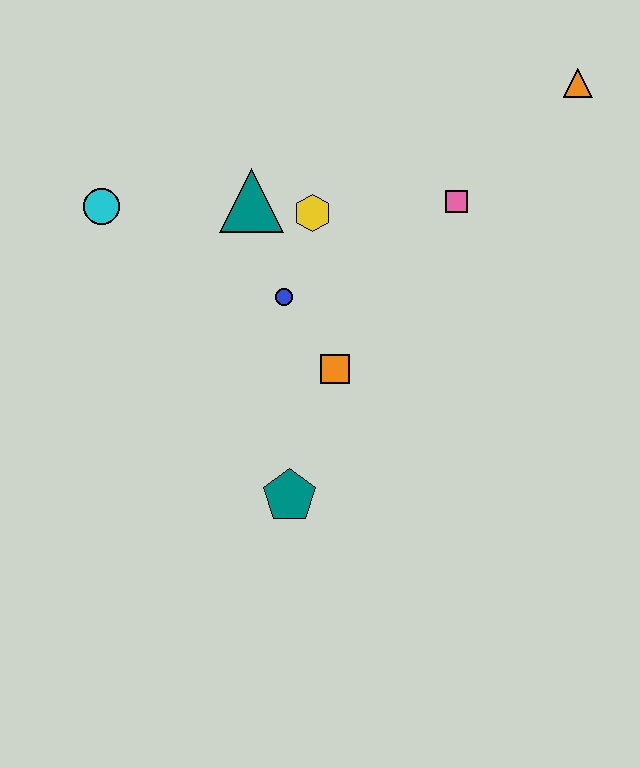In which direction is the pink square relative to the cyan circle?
The pink square is to the right of the cyan circle.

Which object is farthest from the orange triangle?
The teal pentagon is farthest from the orange triangle.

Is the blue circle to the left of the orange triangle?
Yes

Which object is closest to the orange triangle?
The pink square is closest to the orange triangle.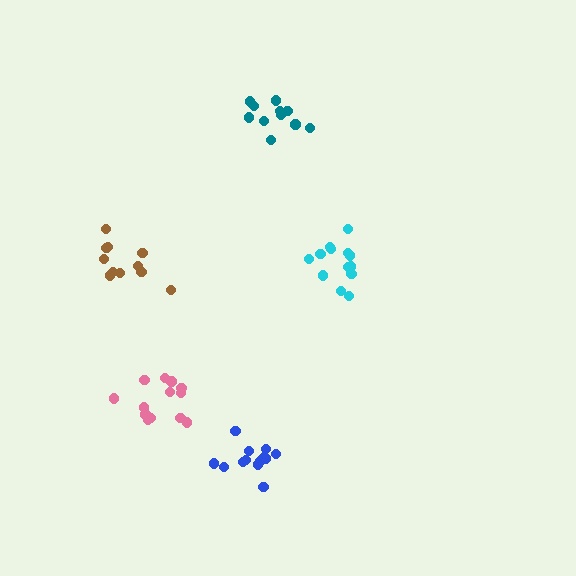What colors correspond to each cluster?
The clusters are colored: cyan, teal, brown, pink, blue.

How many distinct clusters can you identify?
There are 5 distinct clusters.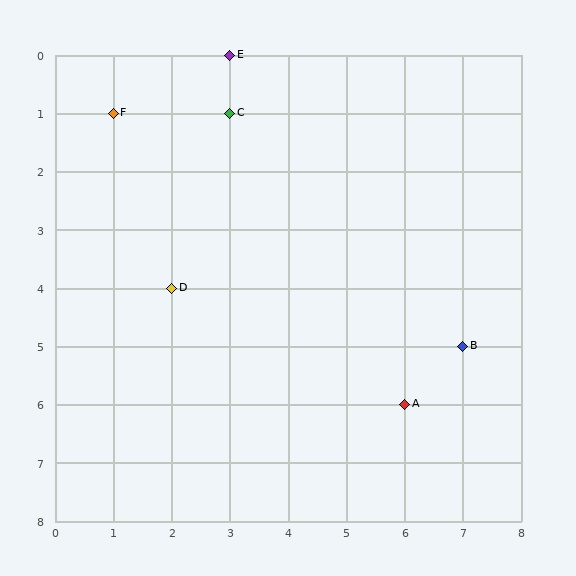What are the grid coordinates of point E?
Point E is at grid coordinates (3, 0).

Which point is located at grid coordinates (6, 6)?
Point A is at (6, 6).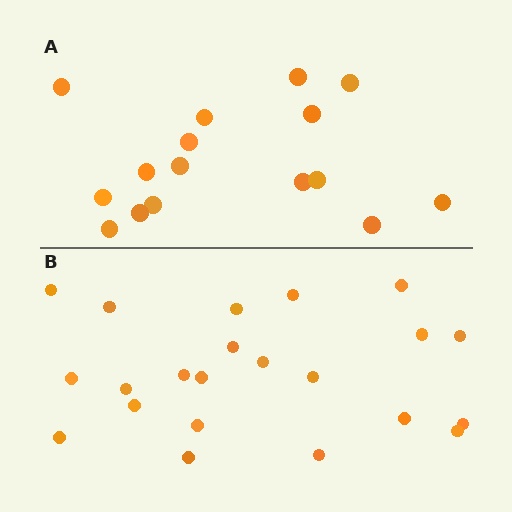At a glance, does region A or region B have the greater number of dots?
Region B (the bottom region) has more dots.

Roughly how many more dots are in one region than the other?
Region B has about 6 more dots than region A.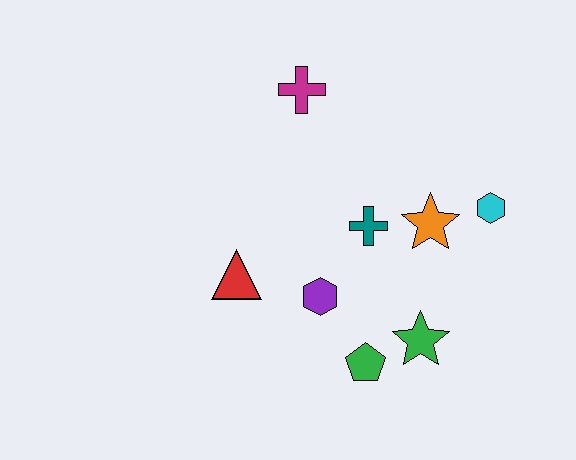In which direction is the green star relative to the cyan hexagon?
The green star is below the cyan hexagon.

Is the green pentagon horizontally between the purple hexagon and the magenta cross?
No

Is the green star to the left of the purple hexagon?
No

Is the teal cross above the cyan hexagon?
No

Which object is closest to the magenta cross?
The teal cross is closest to the magenta cross.